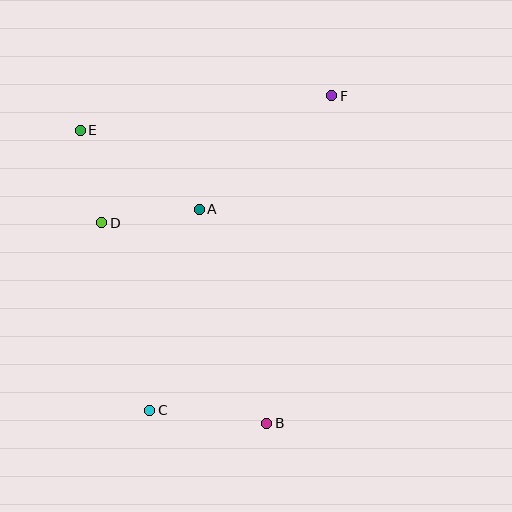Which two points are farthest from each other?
Points C and F are farthest from each other.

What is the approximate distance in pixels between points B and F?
The distance between B and F is approximately 334 pixels.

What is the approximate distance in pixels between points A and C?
The distance between A and C is approximately 207 pixels.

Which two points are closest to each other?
Points D and E are closest to each other.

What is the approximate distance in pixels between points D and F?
The distance between D and F is approximately 263 pixels.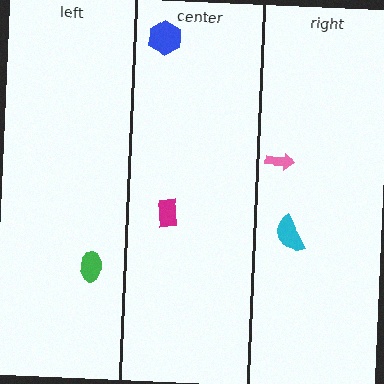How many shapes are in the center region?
2.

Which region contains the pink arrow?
The right region.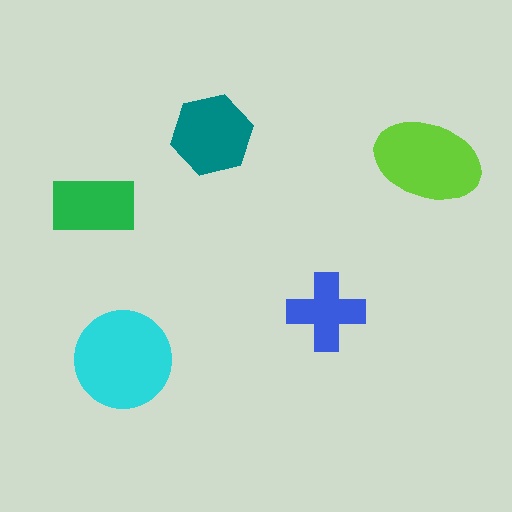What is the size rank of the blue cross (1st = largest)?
5th.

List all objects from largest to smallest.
The cyan circle, the lime ellipse, the teal hexagon, the green rectangle, the blue cross.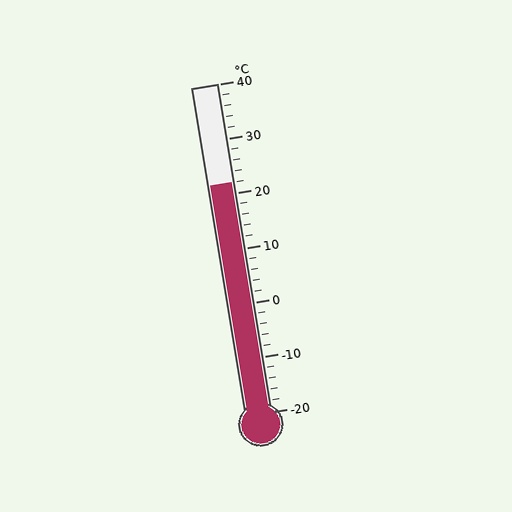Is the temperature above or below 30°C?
The temperature is below 30°C.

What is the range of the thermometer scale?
The thermometer scale ranges from -20°C to 40°C.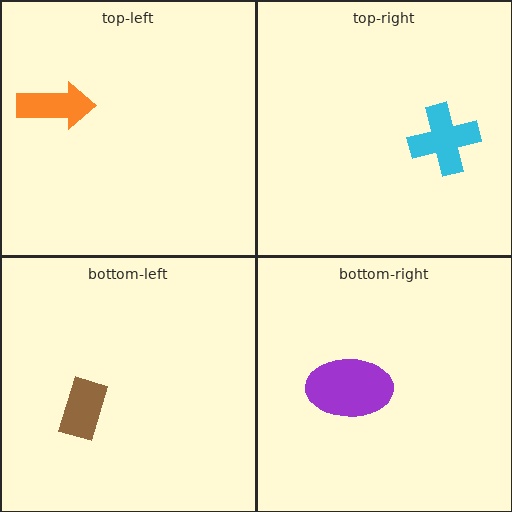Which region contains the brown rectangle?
The bottom-left region.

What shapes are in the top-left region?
The orange arrow.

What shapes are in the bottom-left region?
The brown rectangle.